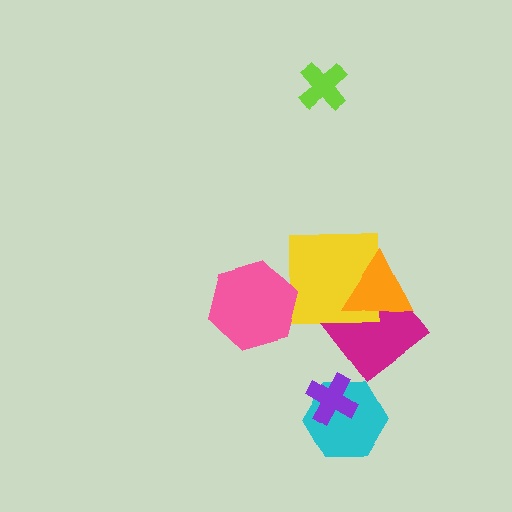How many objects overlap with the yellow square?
2 objects overlap with the yellow square.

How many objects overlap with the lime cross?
0 objects overlap with the lime cross.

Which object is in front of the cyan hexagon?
The purple cross is in front of the cyan hexagon.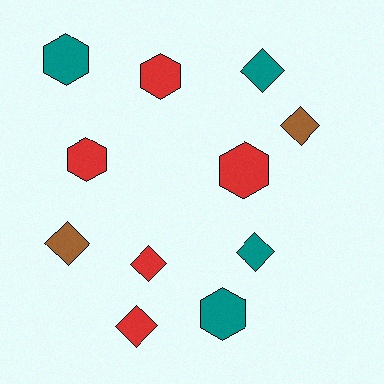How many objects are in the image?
There are 11 objects.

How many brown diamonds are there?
There are 2 brown diamonds.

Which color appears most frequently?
Red, with 5 objects.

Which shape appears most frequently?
Diamond, with 6 objects.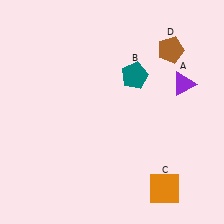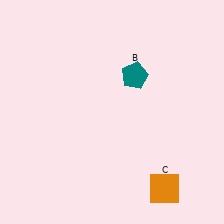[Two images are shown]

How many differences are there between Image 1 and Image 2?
There are 2 differences between the two images.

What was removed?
The brown pentagon (D), the purple triangle (A) were removed in Image 2.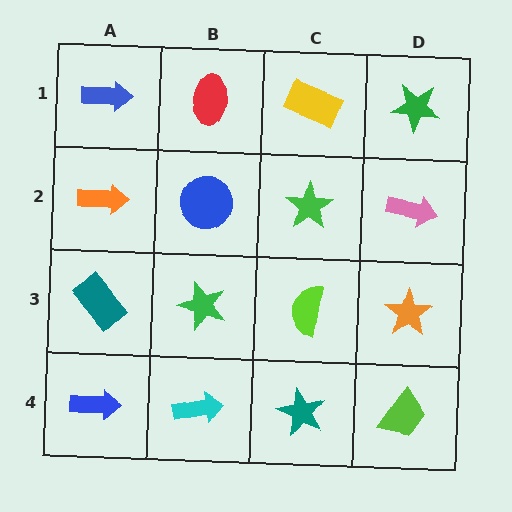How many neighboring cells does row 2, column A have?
3.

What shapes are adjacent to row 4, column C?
A lime semicircle (row 3, column C), a cyan arrow (row 4, column B), a lime trapezoid (row 4, column D).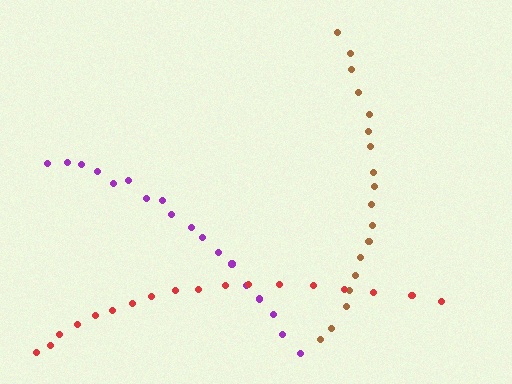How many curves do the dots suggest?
There are 3 distinct paths.